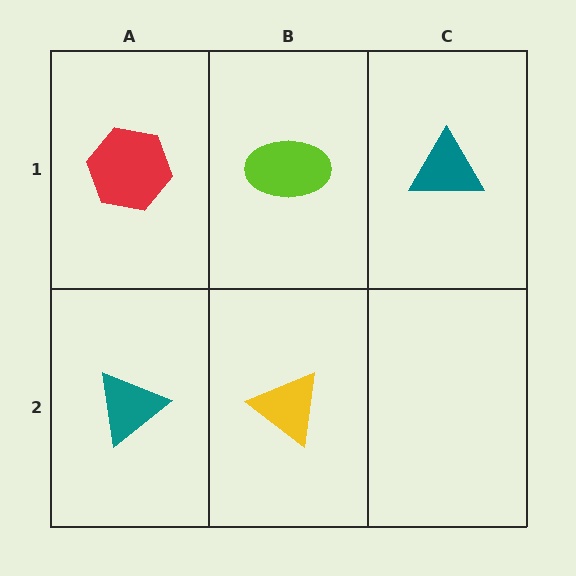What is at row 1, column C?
A teal triangle.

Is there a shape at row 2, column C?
No, that cell is empty.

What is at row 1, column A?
A red hexagon.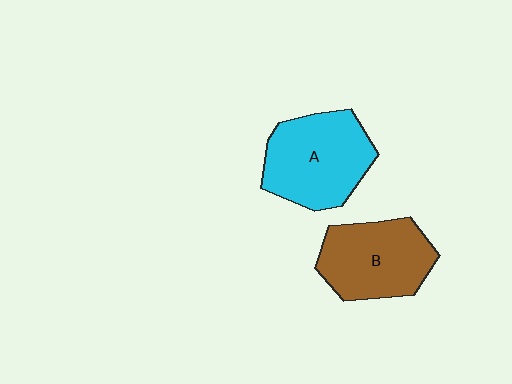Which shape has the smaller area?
Shape B (brown).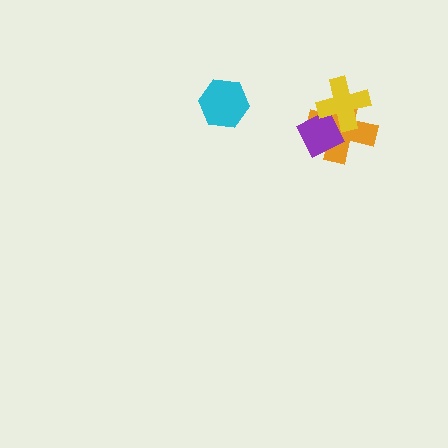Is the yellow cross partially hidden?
No, no other shape covers it.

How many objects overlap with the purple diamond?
2 objects overlap with the purple diamond.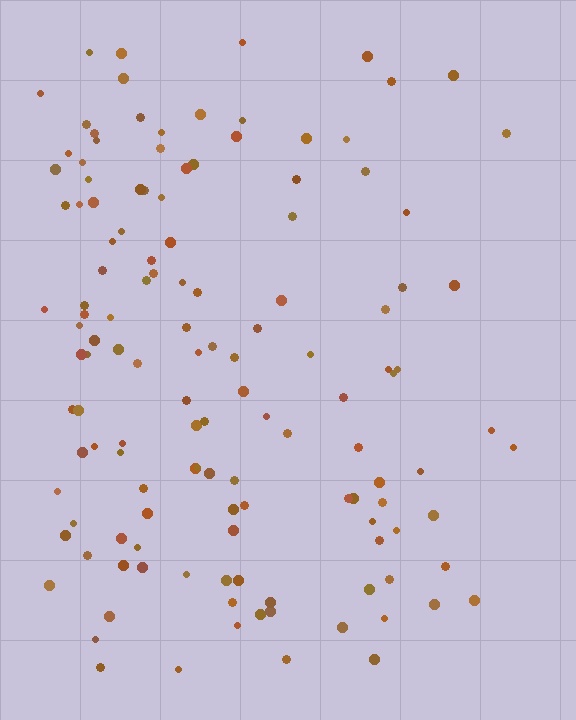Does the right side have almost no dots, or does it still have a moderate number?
Still a moderate number, just noticeably fewer than the left.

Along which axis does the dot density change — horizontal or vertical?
Horizontal.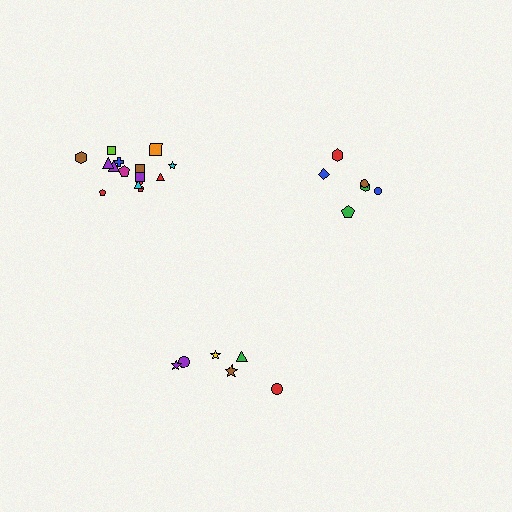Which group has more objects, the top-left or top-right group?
The top-left group.